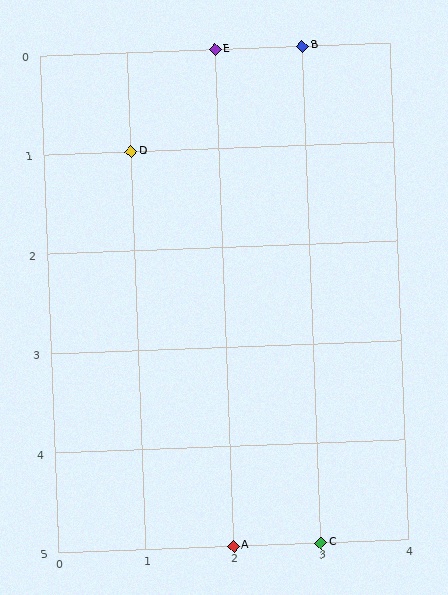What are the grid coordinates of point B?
Point B is at grid coordinates (3, 0).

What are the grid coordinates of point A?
Point A is at grid coordinates (2, 5).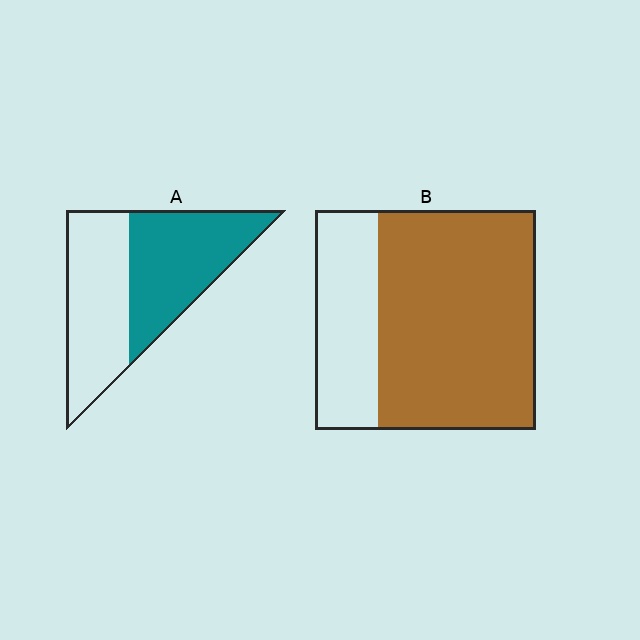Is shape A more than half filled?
Roughly half.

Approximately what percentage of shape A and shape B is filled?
A is approximately 50% and B is approximately 70%.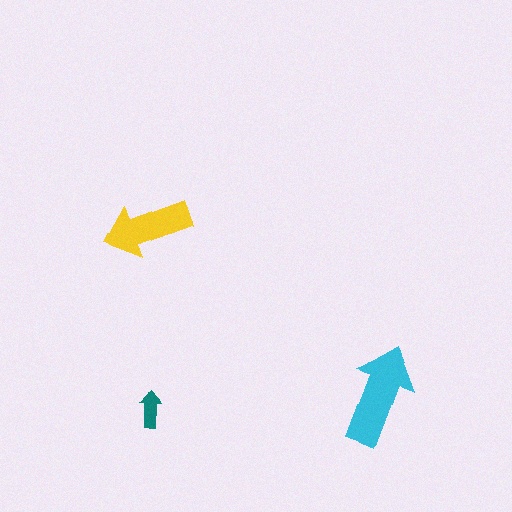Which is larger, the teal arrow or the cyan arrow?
The cyan one.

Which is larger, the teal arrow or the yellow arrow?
The yellow one.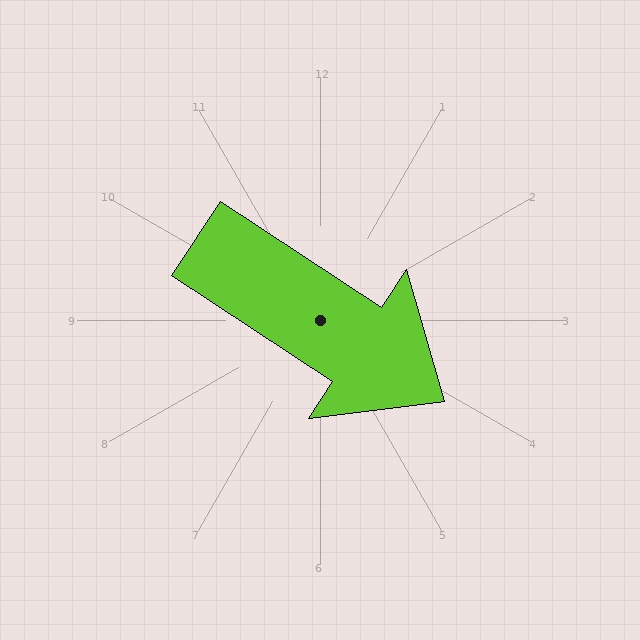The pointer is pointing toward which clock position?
Roughly 4 o'clock.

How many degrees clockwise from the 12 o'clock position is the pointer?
Approximately 123 degrees.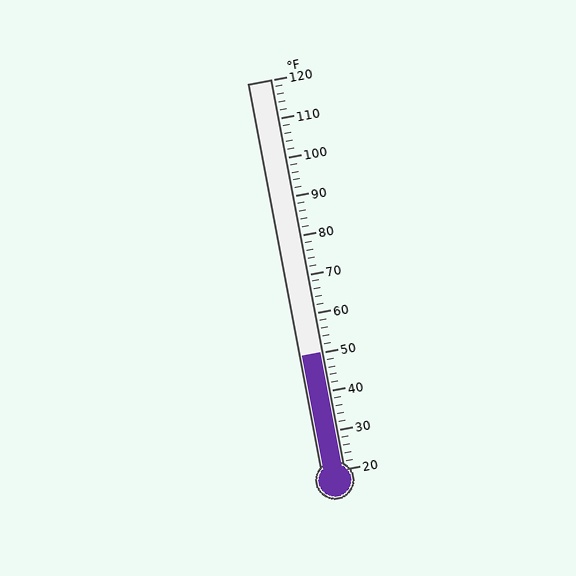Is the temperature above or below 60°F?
The temperature is below 60°F.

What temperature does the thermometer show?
The thermometer shows approximately 50°F.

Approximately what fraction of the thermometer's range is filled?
The thermometer is filled to approximately 30% of its range.